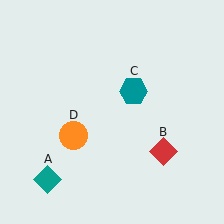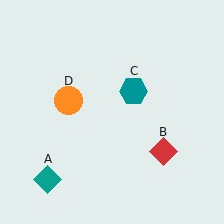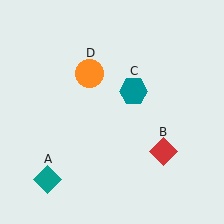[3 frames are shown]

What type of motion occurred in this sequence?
The orange circle (object D) rotated clockwise around the center of the scene.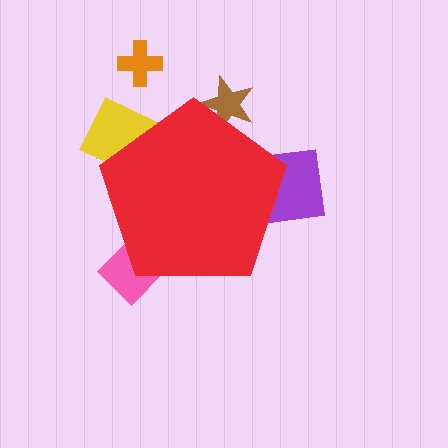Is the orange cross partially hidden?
No, the orange cross is fully visible.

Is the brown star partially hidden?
Yes, the brown star is partially hidden behind the red pentagon.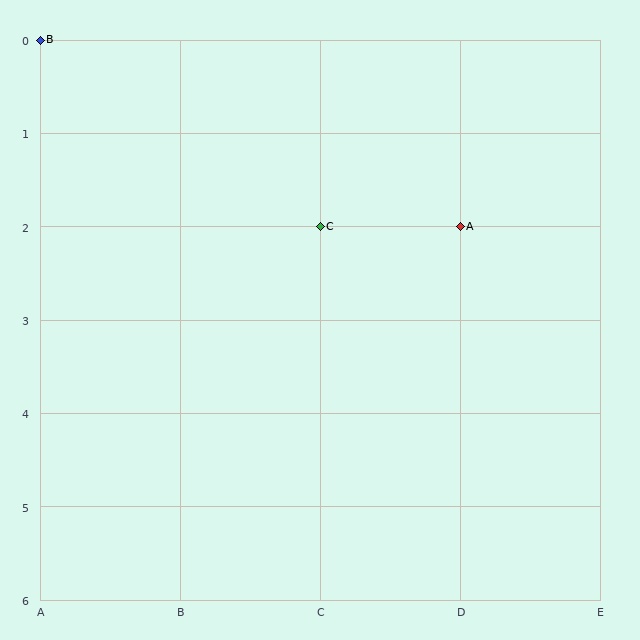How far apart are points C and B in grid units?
Points C and B are 2 columns and 2 rows apart (about 2.8 grid units diagonally).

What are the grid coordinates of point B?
Point B is at grid coordinates (A, 0).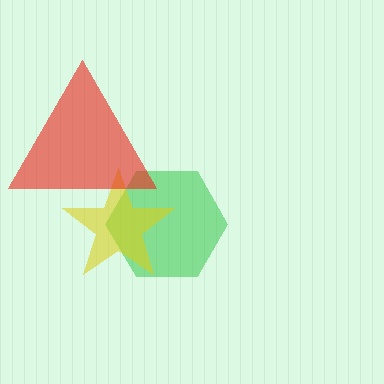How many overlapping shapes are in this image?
There are 3 overlapping shapes in the image.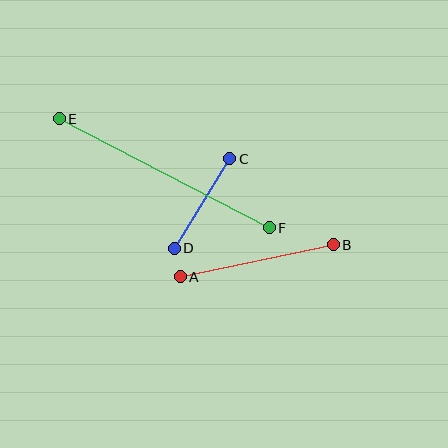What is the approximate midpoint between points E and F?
The midpoint is at approximately (164, 173) pixels.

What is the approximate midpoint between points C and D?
The midpoint is at approximately (202, 203) pixels.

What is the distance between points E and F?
The distance is approximately 236 pixels.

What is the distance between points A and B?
The distance is approximately 156 pixels.